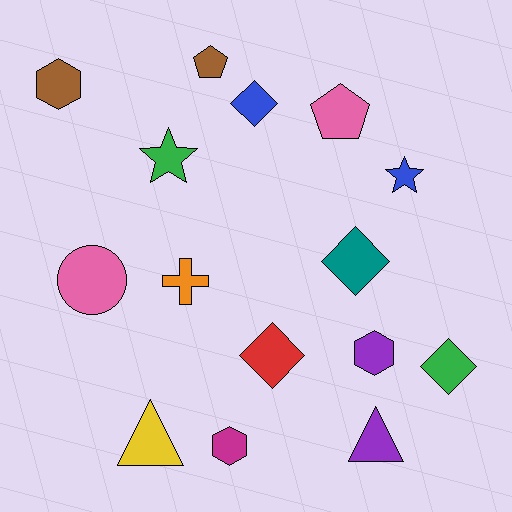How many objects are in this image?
There are 15 objects.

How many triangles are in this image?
There are 2 triangles.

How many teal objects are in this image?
There is 1 teal object.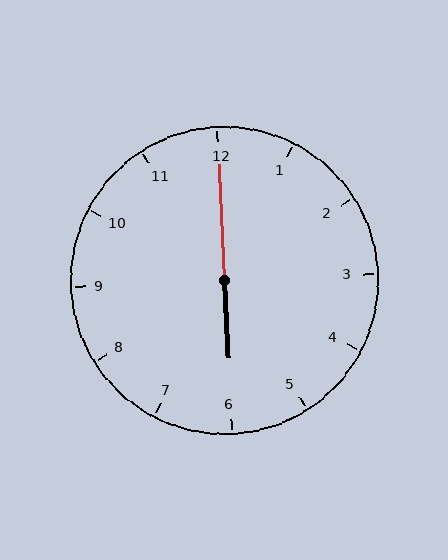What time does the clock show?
6:00.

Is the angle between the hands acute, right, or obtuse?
It is obtuse.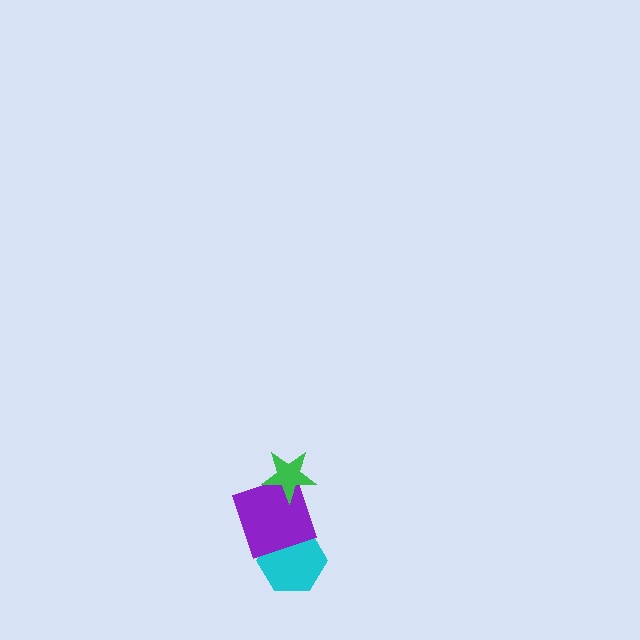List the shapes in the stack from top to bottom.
From top to bottom: the green star, the purple square, the cyan hexagon.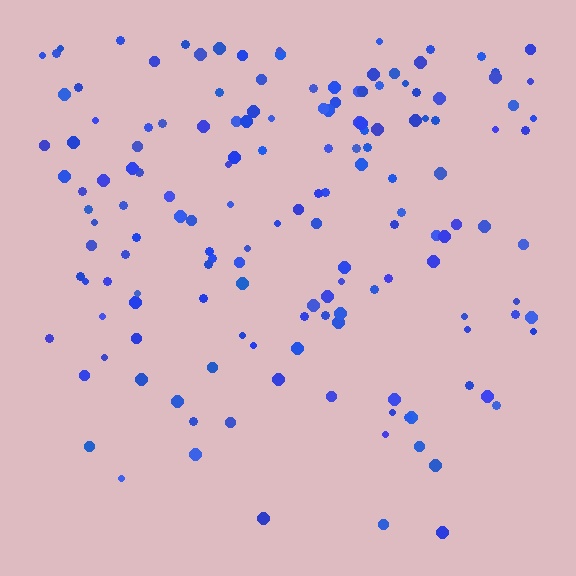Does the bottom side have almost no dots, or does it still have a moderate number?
Still a moderate number, just noticeably fewer than the top.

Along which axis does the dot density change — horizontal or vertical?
Vertical.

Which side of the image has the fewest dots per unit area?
The bottom.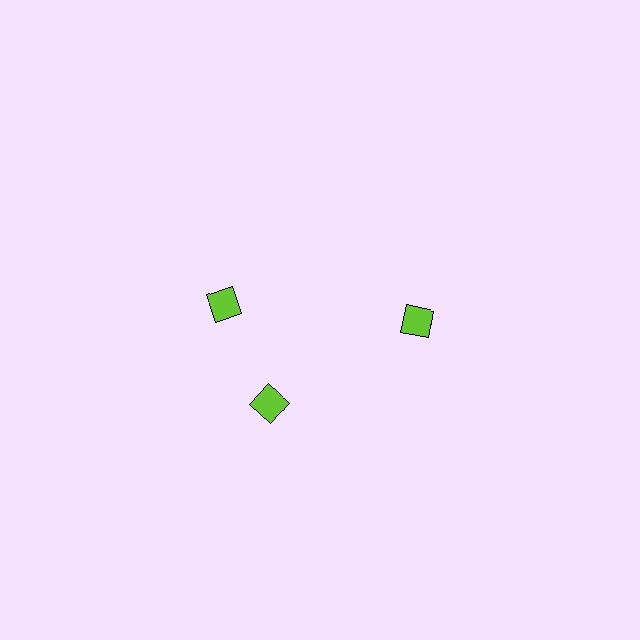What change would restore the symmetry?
The symmetry would be restored by rotating it back into even spacing with its neighbors so that all 3 diamonds sit at equal angles and equal distance from the center.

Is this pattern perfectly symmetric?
No. The 3 lime diamonds are arranged in a ring, but one element near the 11 o'clock position is rotated out of alignment along the ring, breaking the 3-fold rotational symmetry.